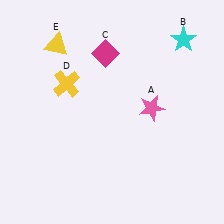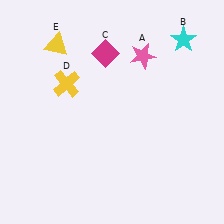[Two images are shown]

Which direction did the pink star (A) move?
The pink star (A) moved up.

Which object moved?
The pink star (A) moved up.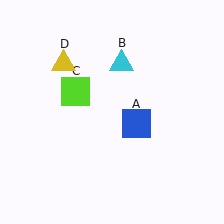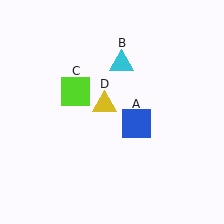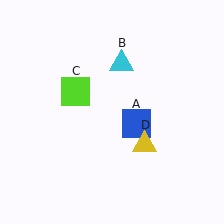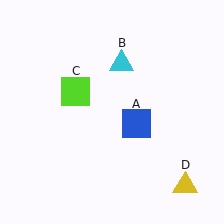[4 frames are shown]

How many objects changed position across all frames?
1 object changed position: yellow triangle (object D).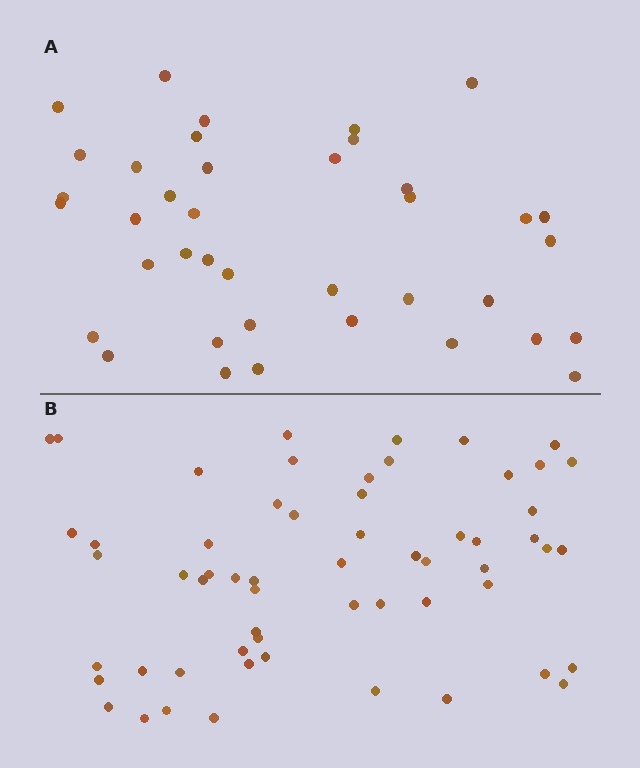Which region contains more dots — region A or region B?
Region B (the bottom region) has more dots.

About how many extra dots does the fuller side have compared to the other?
Region B has approximately 20 more dots than region A.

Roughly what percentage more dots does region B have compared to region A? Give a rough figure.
About 50% more.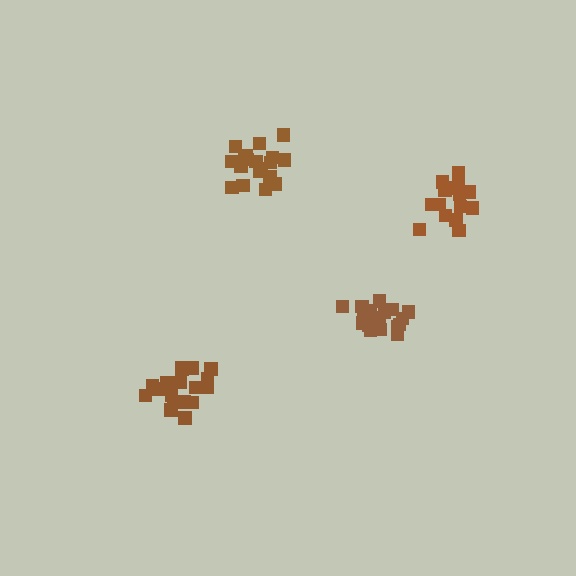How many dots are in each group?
Group 1: 18 dots, Group 2: 19 dots, Group 3: 19 dots, Group 4: 16 dots (72 total).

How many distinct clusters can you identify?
There are 4 distinct clusters.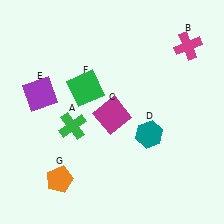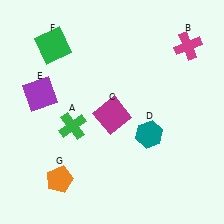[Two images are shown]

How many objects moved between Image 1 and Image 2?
1 object moved between the two images.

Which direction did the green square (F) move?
The green square (F) moved up.